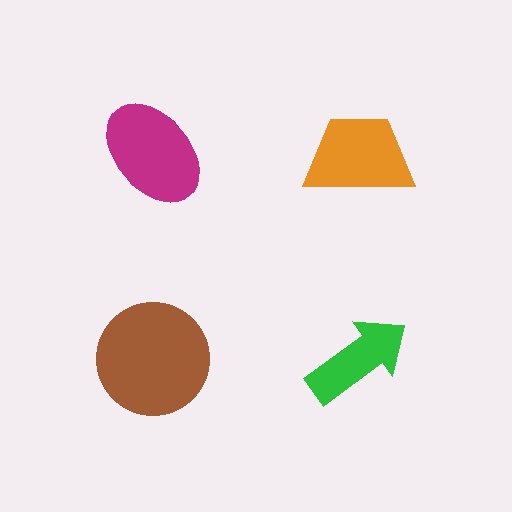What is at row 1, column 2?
An orange trapezoid.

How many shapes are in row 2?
2 shapes.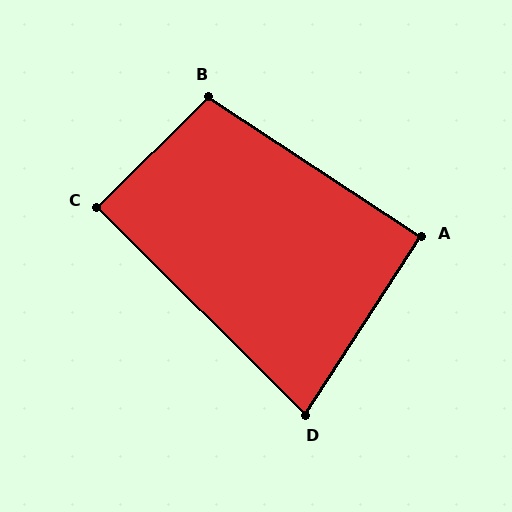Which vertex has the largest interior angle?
B, at approximately 102 degrees.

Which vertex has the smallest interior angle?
D, at approximately 78 degrees.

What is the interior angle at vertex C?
Approximately 90 degrees (approximately right).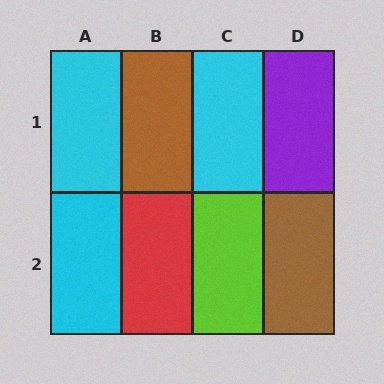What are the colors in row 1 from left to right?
Cyan, brown, cyan, purple.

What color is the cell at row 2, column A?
Cyan.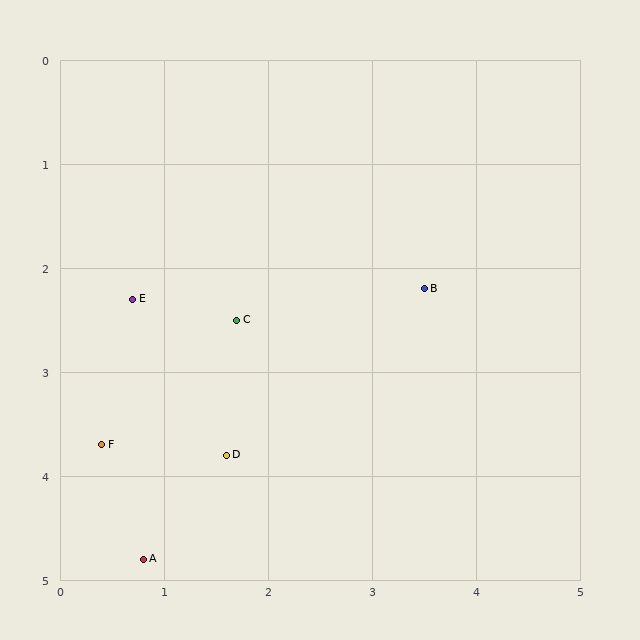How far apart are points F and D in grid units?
Points F and D are about 1.2 grid units apart.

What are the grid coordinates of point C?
Point C is at approximately (1.7, 2.5).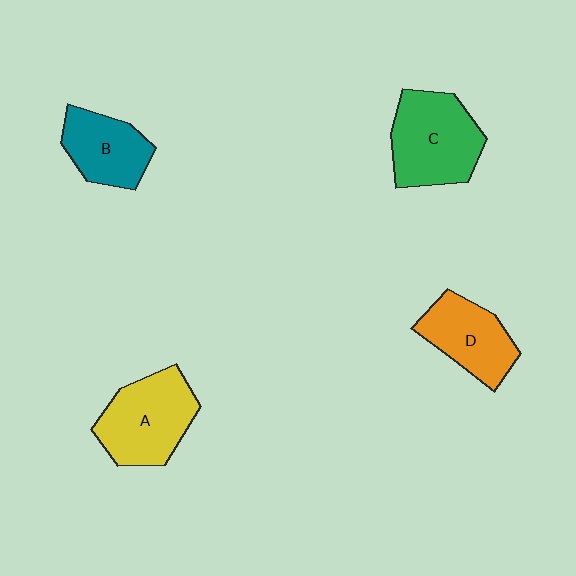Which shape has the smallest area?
Shape B (teal).